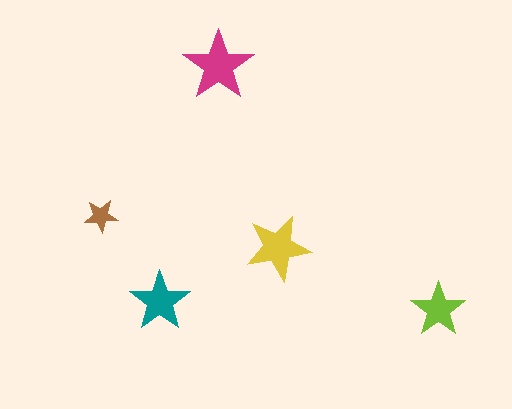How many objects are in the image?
There are 5 objects in the image.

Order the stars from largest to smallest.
the magenta one, the yellow one, the teal one, the lime one, the brown one.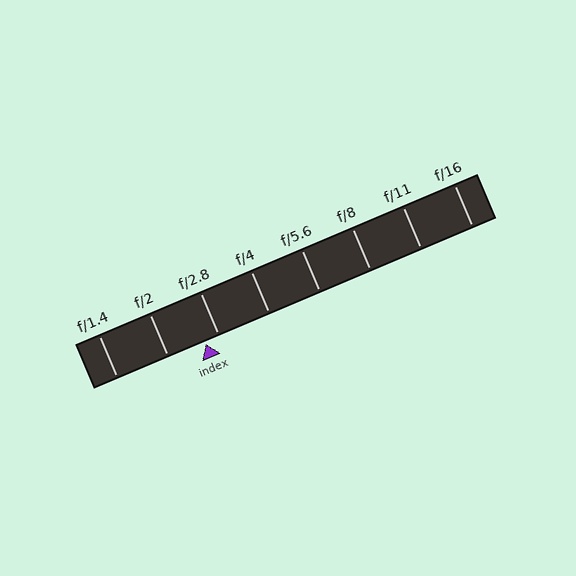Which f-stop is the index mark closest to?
The index mark is closest to f/2.8.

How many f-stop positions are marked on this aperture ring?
There are 8 f-stop positions marked.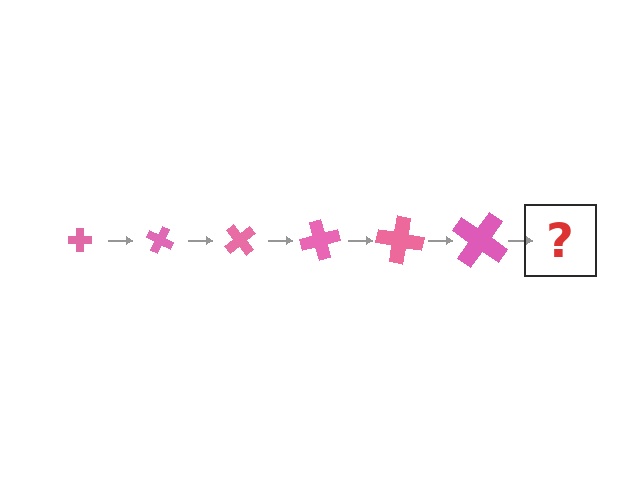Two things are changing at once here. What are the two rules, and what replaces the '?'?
The two rules are that the cross grows larger each step and it rotates 25 degrees each step. The '?' should be a cross, larger than the previous one and rotated 150 degrees from the start.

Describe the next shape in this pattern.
It should be a cross, larger than the previous one and rotated 150 degrees from the start.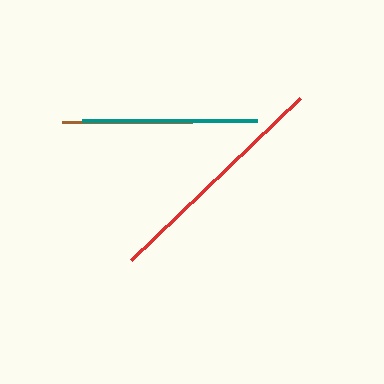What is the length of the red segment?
The red segment is approximately 234 pixels long.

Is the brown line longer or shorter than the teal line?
The teal line is longer than the brown line.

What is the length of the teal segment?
The teal segment is approximately 175 pixels long.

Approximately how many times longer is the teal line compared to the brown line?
The teal line is approximately 1.3 times the length of the brown line.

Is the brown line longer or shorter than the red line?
The red line is longer than the brown line.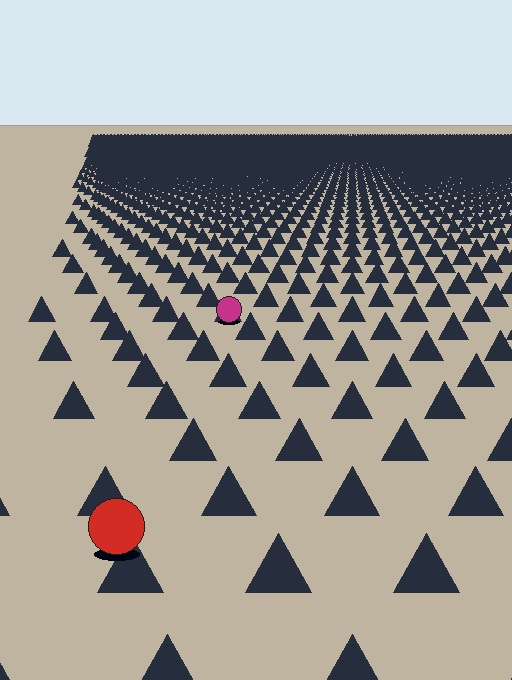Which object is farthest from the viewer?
The magenta circle is farthest from the viewer. It appears smaller and the ground texture around it is denser.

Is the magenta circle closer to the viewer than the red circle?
No. The red circle is closer — you can tell from the texture gradient: the ground texture is coarser near it.